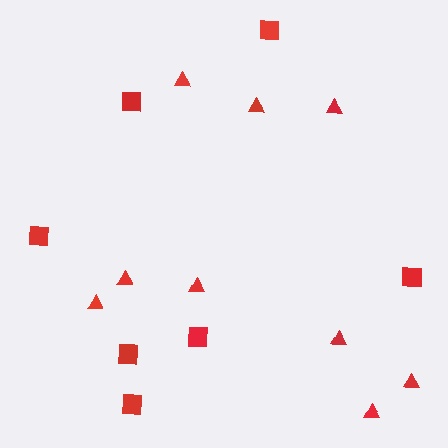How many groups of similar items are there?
There are 2 groups: one group of triangles (9) and one group of squares (7).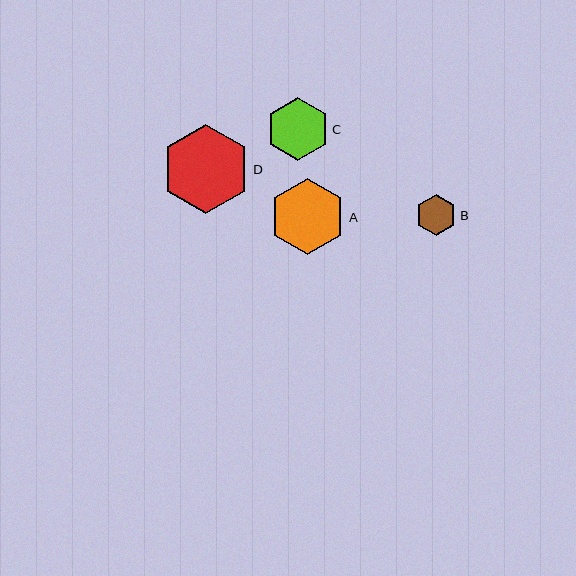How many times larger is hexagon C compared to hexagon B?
Hexagon C is approximately 1.5 times the size of hexagon B.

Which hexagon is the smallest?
Hexagon B is the smallest with a size of approximately 41 pixels.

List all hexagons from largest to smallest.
From largest to smallest: D, A, C, B.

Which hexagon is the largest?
Hexagon D is the largest with a size of approximately 89 pixels.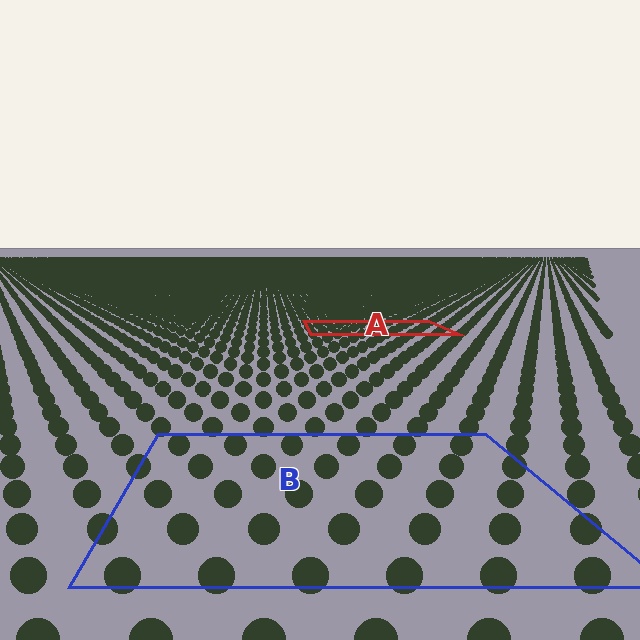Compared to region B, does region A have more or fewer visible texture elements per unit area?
Region A has more texture elements per unit area — they are packed more densely because it is farther away.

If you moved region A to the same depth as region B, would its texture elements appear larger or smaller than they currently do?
They would appear larger. At a closer depth, the same texture elements are projected at a bigger on-screen size.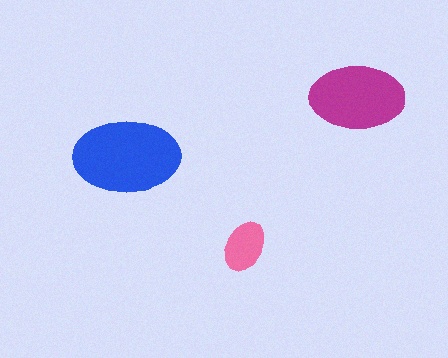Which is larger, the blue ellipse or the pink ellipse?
The blue one.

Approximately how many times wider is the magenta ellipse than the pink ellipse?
About 2 times wider.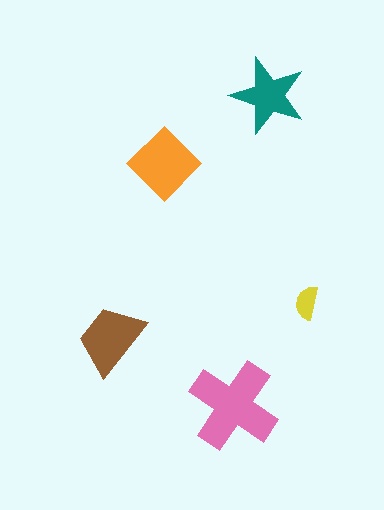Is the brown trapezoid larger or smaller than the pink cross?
Smaller.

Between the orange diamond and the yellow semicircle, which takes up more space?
The orange diamond.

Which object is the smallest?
The yellow semicircle.